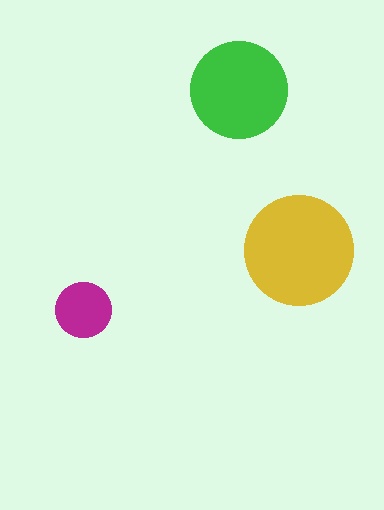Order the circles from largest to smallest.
the yellow one, the green one, the magenta one.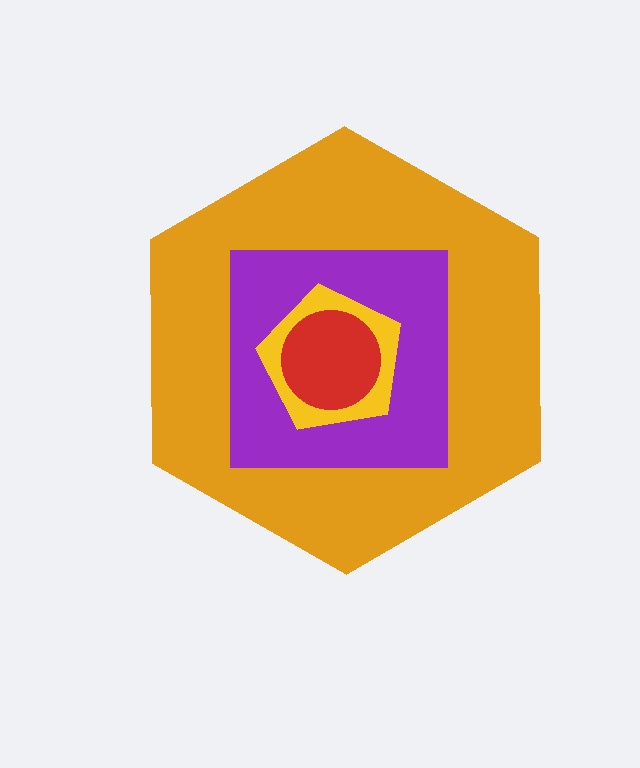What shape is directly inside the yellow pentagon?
The red circle.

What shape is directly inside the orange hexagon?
The purple square.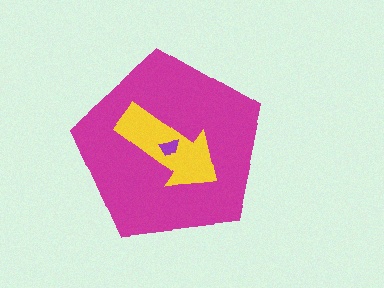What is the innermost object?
The purple trapezoid.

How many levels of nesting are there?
3.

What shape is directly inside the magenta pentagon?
The yellow arrow.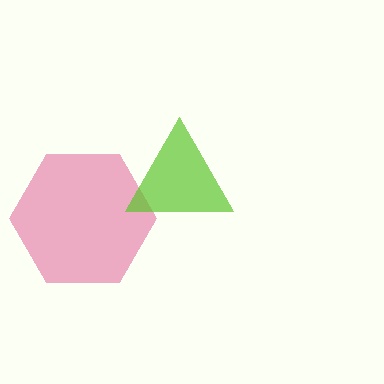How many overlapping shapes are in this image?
There are 2 overlapping shapes in the image.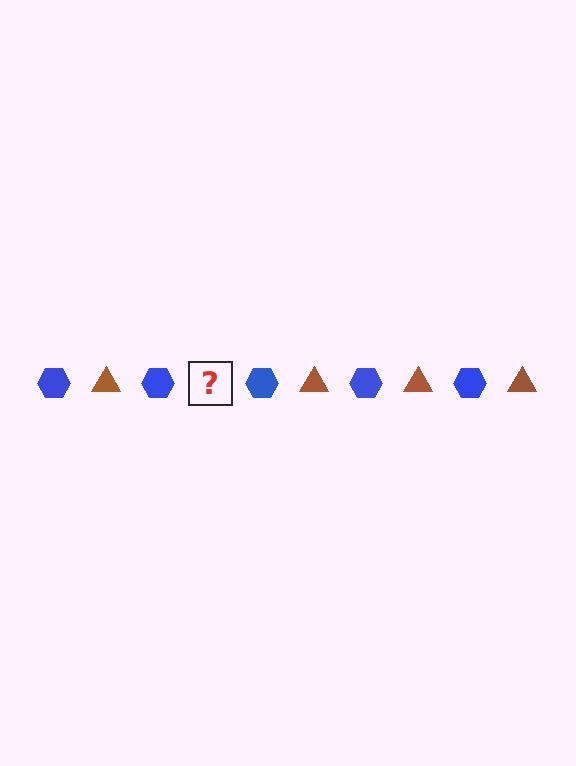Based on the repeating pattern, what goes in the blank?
The blank should be a brown triangle.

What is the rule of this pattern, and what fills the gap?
The rule is that the pattern alternates between blue hexagon and brown triangle. The gap should be filled with a brown triangle.